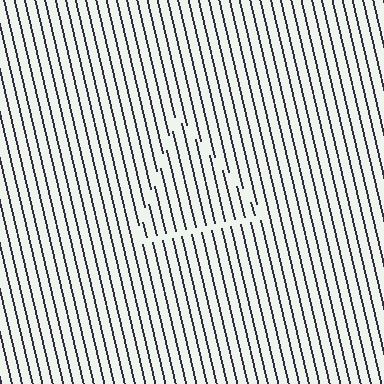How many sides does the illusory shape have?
3 sides — the line-ends trace a triangle.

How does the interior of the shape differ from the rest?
The interior of the shape contains the same grating, shifted by half a period — the contour is defined by the phase discontinuity where line-ends from the inner and outer gratings abut.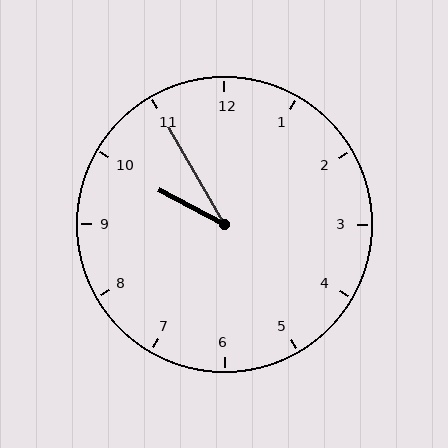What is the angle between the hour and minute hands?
Approximately 32 degrees.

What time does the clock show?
9:55.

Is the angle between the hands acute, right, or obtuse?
It is acute.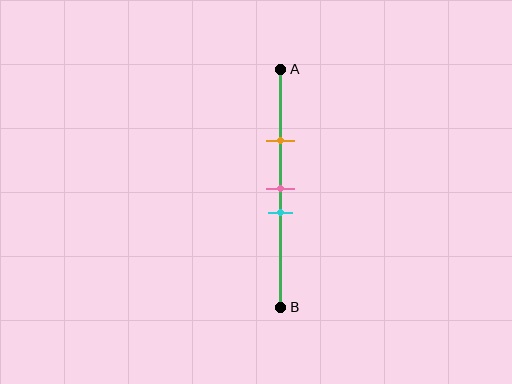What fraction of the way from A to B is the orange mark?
The orange mark is approximately 30% (0.3) of the way from A to B.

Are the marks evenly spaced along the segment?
No, the marks are not evenly spaced.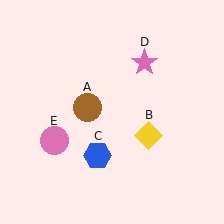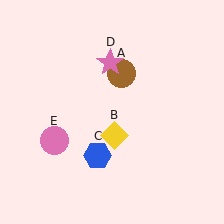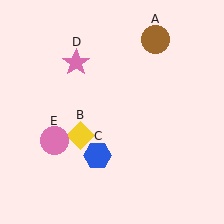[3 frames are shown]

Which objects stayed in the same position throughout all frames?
Blue hexagon (object C) and pink circle (object E) remained stationary.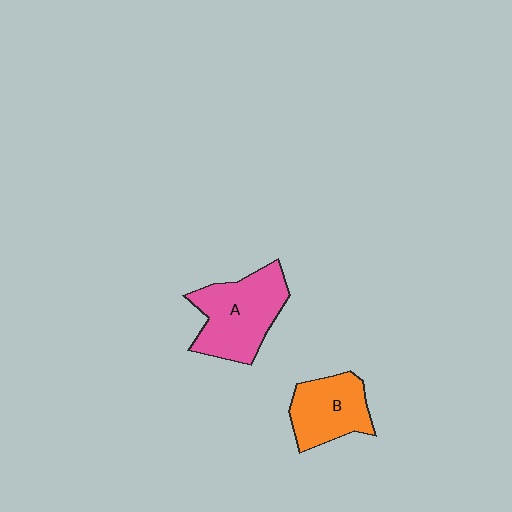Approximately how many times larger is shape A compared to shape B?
Approximately 1.3 times.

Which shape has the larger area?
Shape A (pink).